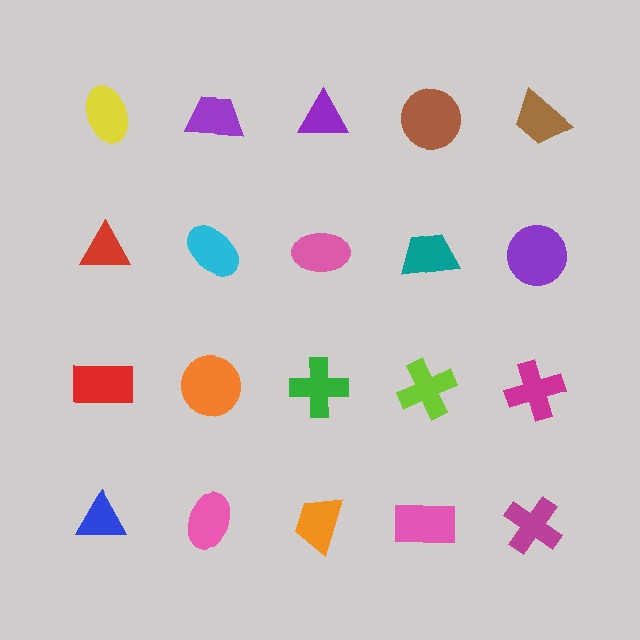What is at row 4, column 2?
A pink ellipse.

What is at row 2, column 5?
A purple circle.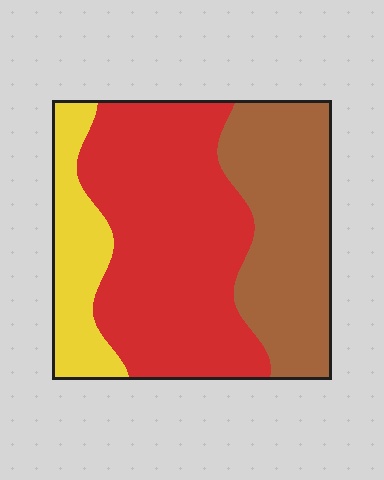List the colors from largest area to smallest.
From largest to smallest: red, brown, yellow.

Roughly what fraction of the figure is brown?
Brown covers 32% of the figure.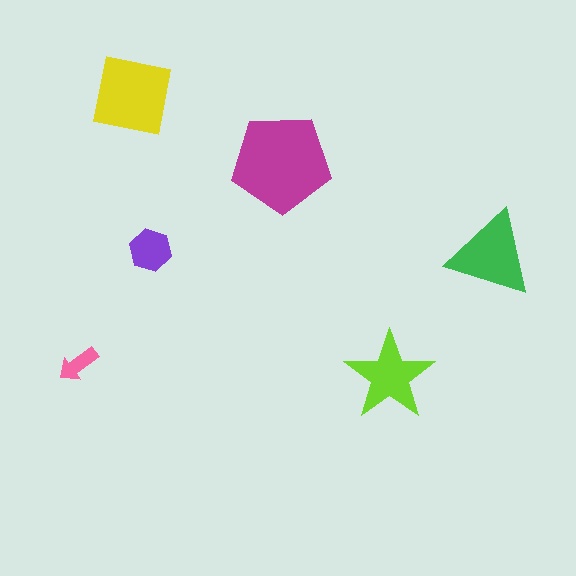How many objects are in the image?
There are 6 objects in the image.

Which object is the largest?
The magenta pentagon.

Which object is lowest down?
The lime star is bottommost.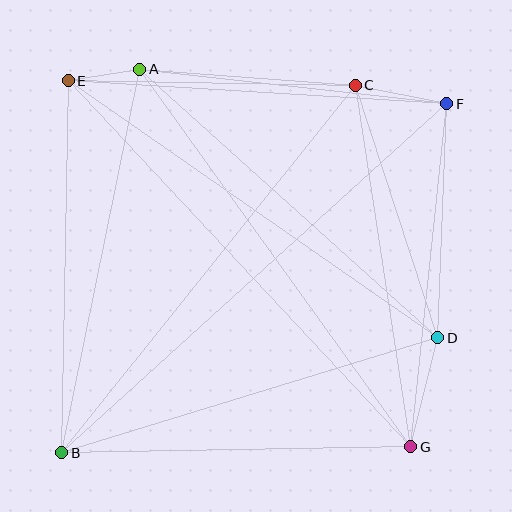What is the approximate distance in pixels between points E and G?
The distance between E and G is approximately 501 pixels.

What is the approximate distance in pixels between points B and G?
The distance between B and G is approximately 349 pixels.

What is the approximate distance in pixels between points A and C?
The distance between A and C is approximately 216 pixels.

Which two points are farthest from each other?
Points B and F are farthest from each other.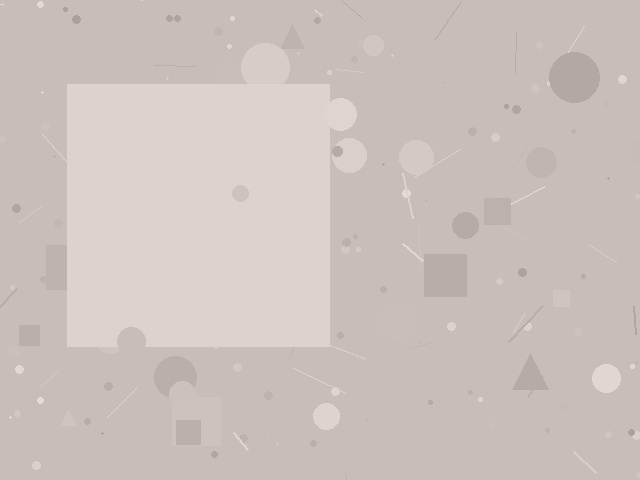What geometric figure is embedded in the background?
A square is embedded in the background.